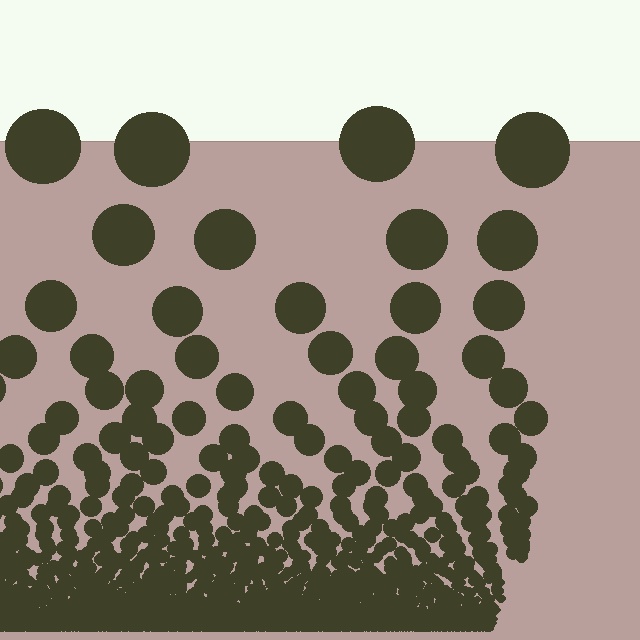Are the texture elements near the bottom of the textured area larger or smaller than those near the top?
Smaller. The gradient is inverted — elements near the bottom are smaller and denser.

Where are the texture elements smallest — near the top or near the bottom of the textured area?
Near the bottom.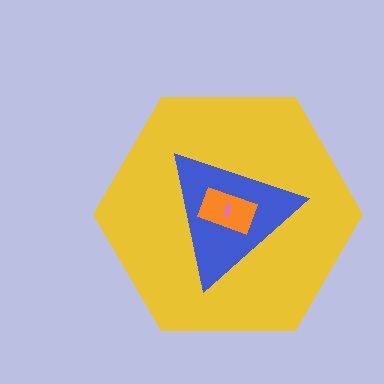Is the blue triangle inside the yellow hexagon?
Yes.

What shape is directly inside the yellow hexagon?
The blue triangle.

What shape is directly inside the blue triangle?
The orange rectangle.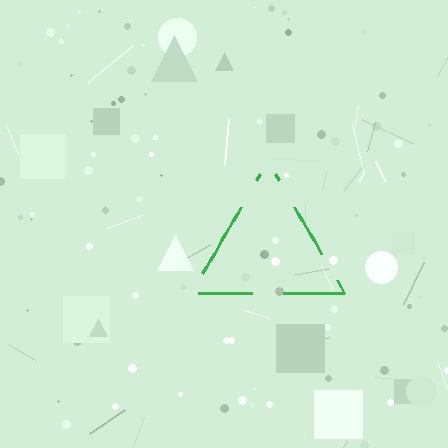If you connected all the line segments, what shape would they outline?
They would outline a triangle.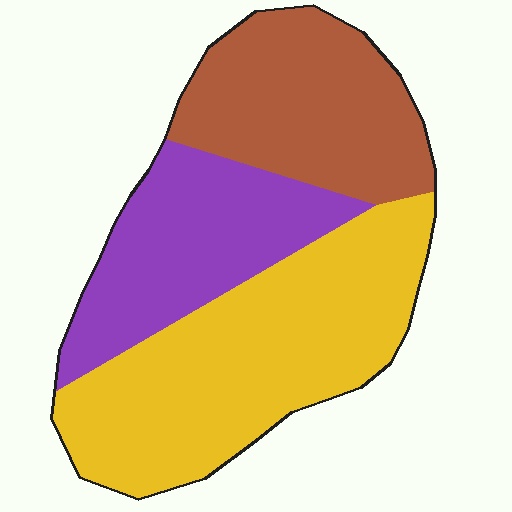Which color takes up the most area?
Yellow, at roughly 45%.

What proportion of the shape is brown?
Brown covers roughly 30% of the shape.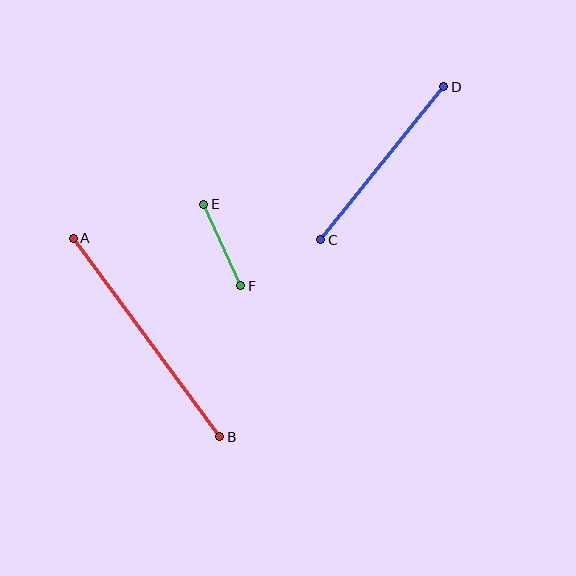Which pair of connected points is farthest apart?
Points A and B are farthest apart.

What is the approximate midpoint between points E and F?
The midpoint is at approximately (222, 245) pixels.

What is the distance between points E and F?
The distance is approximately 90 pixels.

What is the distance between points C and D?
The distance is approximately 196 pixels.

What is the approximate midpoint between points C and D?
The midpoint is at approximately (382, 163) pixels.